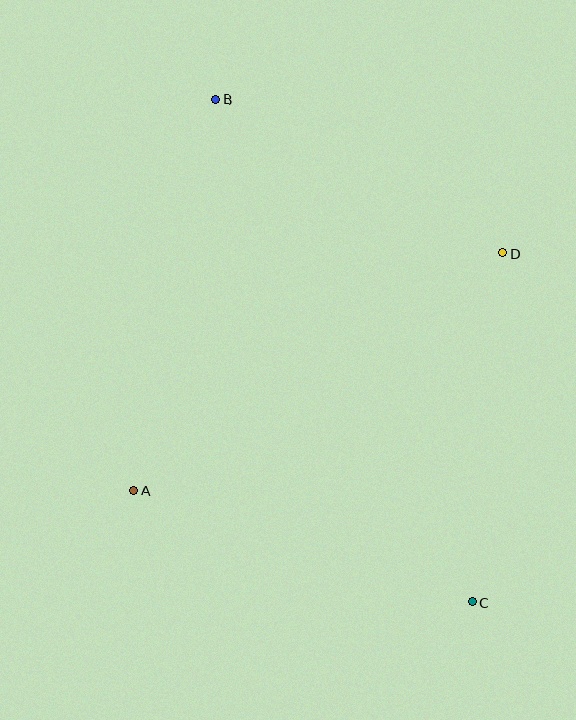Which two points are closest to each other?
Points B and D are closest to each other.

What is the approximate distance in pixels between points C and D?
The distance between C and D is approximately 351 pixels.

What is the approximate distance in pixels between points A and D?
The distance between A and D is approximately 439 pixels.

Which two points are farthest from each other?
Points B and C are farthest from each other.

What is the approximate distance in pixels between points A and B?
The distance between A and B is approximately 400 pixels.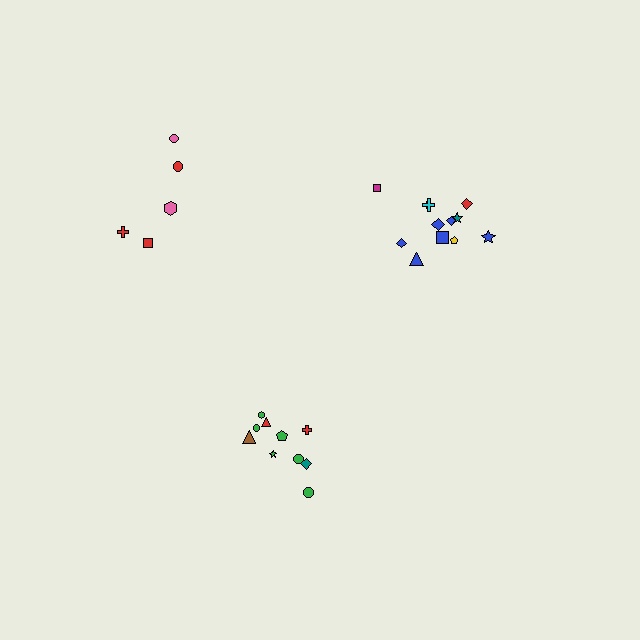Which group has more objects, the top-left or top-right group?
The top-right group.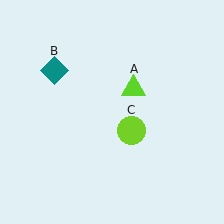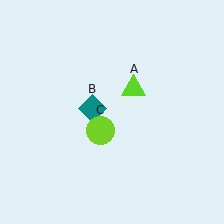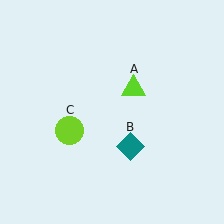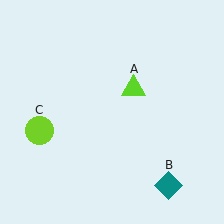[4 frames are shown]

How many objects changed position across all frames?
2 objects changed position: teal diamond (object B), lime circle (object C).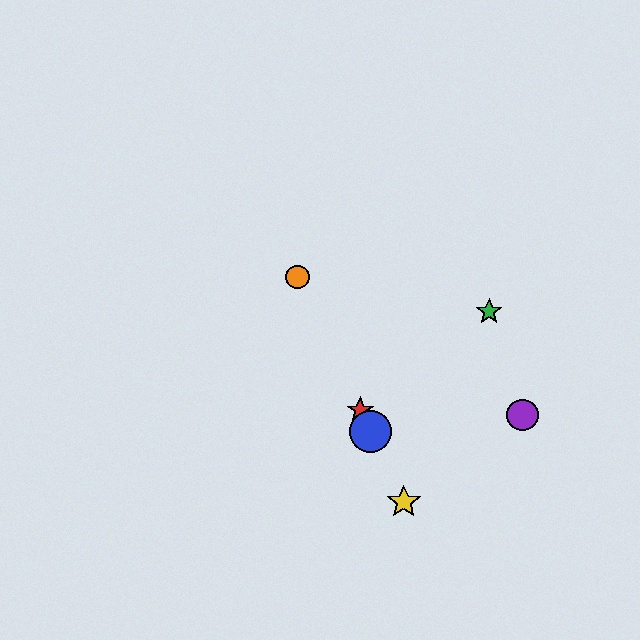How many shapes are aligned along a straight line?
4 shapes (the red star, the blue circle, the yellow star, the orange circle) are aligned along a straight line.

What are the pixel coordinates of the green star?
The green star is at (489, 312).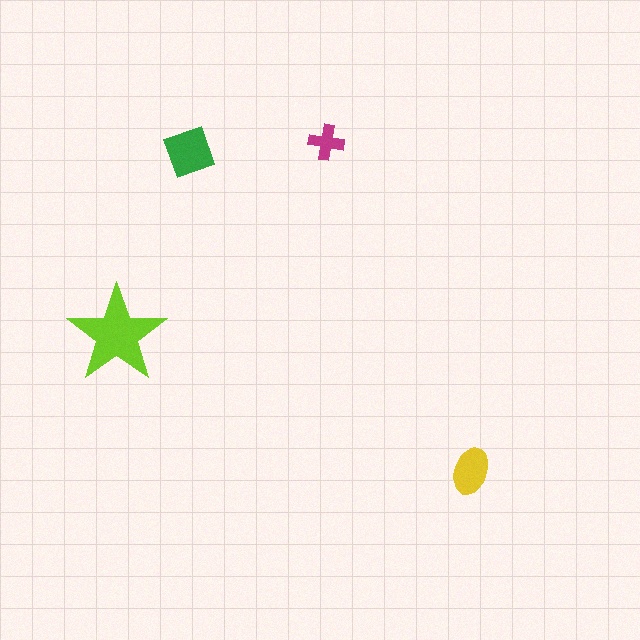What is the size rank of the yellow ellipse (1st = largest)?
3rd.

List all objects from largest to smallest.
The lime star, the green square, the yellow ellipse, the magenta cross.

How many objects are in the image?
There are 4 objects in the image.